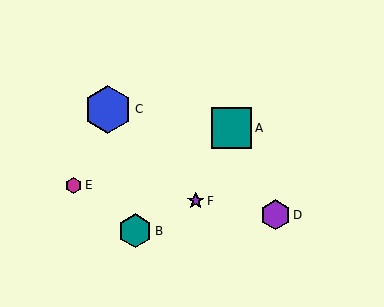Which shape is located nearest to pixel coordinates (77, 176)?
The magenta hexagon (labeled E) at (74, 185) is nearest to that location.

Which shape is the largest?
The blue hexagon (labeled C) is the largest.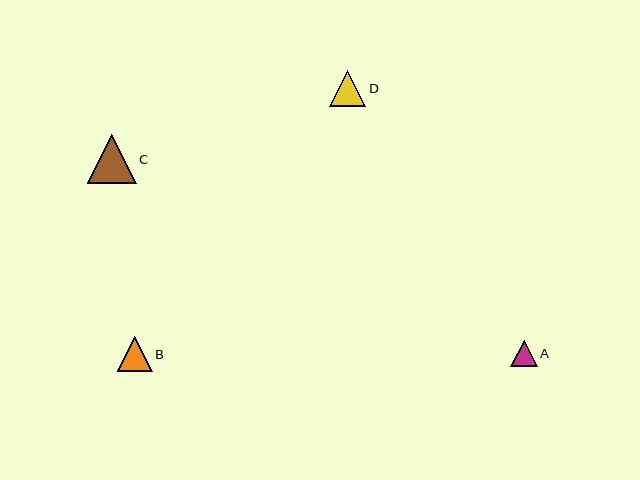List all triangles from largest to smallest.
From largest to smallest: C, D, B, A.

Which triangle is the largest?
Triangle C is the largest with a size of approximately 49 pixels.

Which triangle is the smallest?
Triangle A is the smallest with a size of approximately 26 pixels.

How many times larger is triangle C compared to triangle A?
Triangle C is approximately 1.9 times the size of triangle A.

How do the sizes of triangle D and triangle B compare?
Triangle D and triangle B are approximately the same size.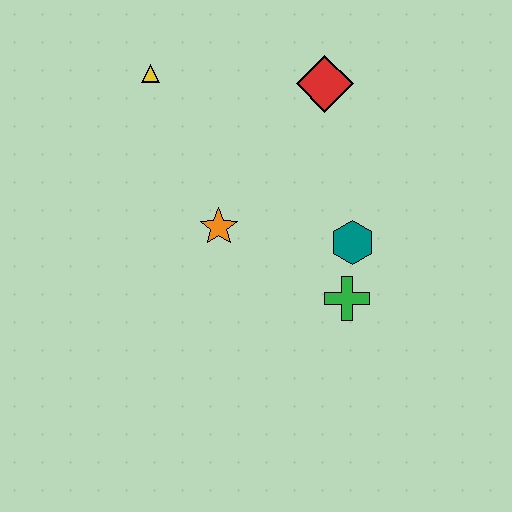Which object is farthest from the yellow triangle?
The green cross is farthest from the yellow triangle.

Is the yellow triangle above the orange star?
Yes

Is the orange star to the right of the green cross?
No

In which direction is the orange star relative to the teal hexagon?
The orange star is to the left of the teal hexagon.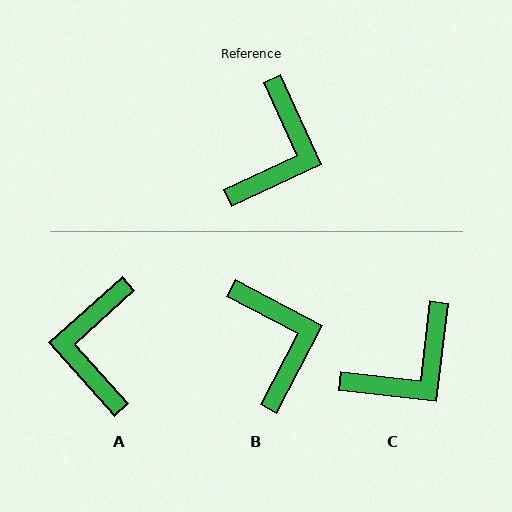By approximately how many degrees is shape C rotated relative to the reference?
Approximately 31 degrees clockwise.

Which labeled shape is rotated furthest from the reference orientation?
A, about 163 degrees away.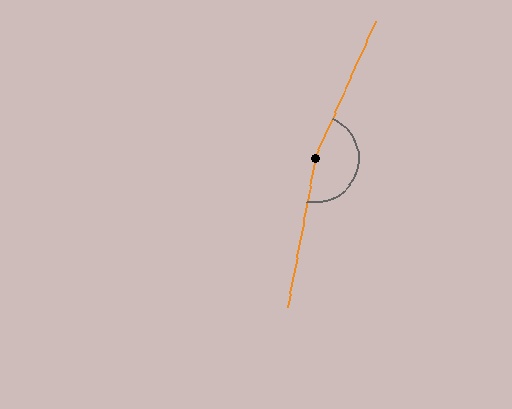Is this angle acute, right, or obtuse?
It is obtuse.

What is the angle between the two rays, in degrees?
Approximately 167 degrees.